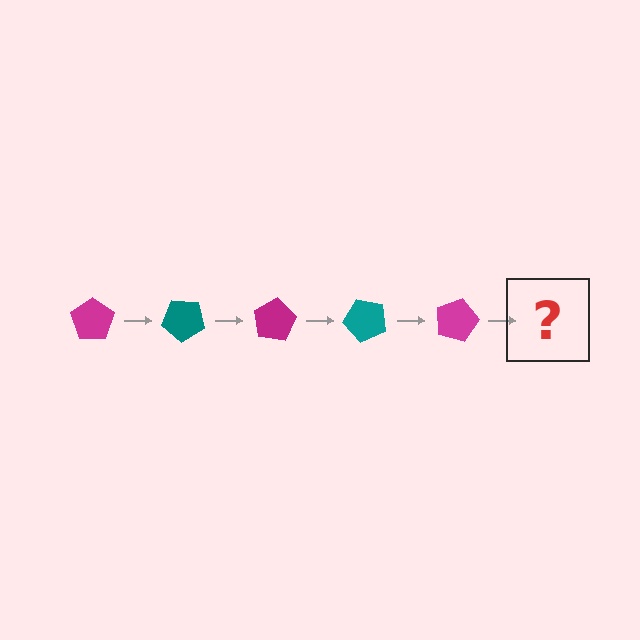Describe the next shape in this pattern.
It should be a teal pentagon, rotated 200 degrees from the start.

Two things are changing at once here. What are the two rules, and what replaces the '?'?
The two rules are that it rotates 40 degrees each step and the color cycles through magenta and teal. The '?' should be a teal pentagon, rotated 200 degrees from the start.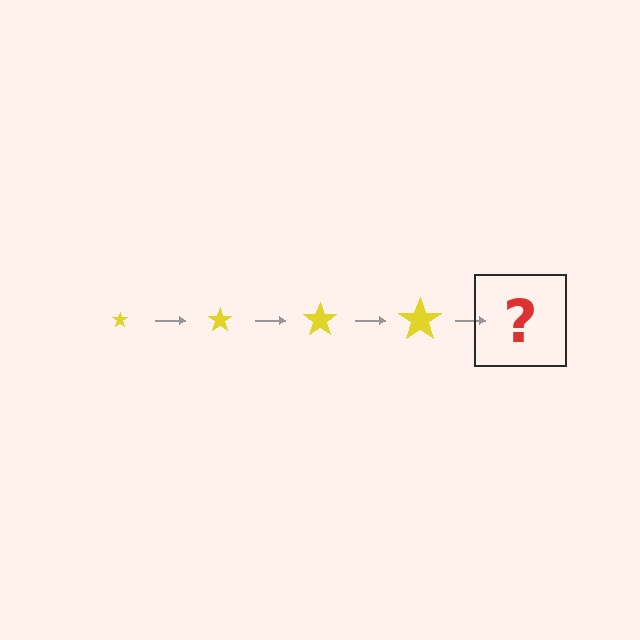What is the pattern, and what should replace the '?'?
The pattern is that the star gets progressively larger each step. The '?' should be a yellow star, larger than the previous one.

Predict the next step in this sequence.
The next step is a yellow star, larger than the previous one.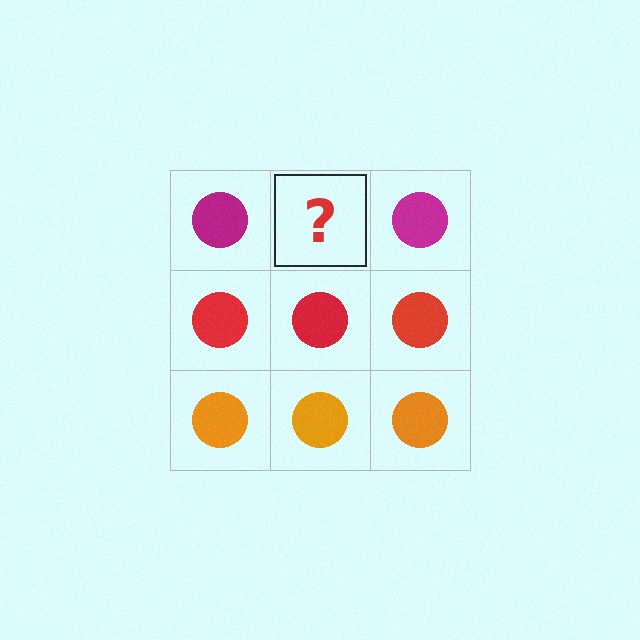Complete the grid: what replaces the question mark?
The question mark should be replaced with a magenta circle.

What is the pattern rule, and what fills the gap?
The rule is that each row has a consistent color. The gap should be filled with a magenta circle.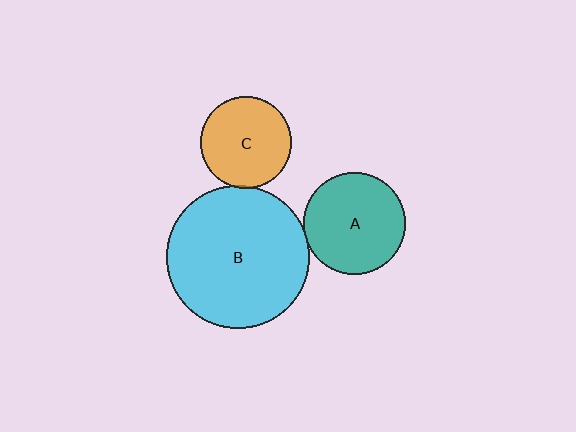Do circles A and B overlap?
Yes.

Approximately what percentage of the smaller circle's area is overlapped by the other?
Approximately 5%.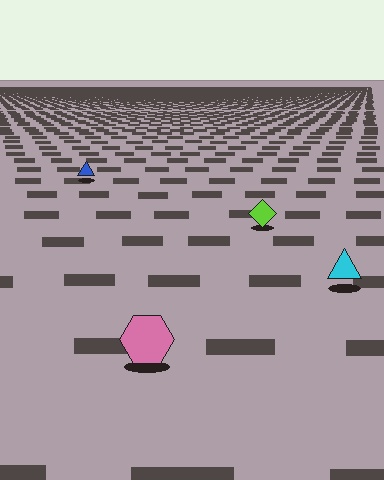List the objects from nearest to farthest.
From nearest to farthest: the pink hexagon, the cyan triangle, the lime diamond, the blue triangle.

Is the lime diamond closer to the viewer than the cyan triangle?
No. The cyan triangle is closer — you can tell from the texture gradient: the ground texture is coarser near it.